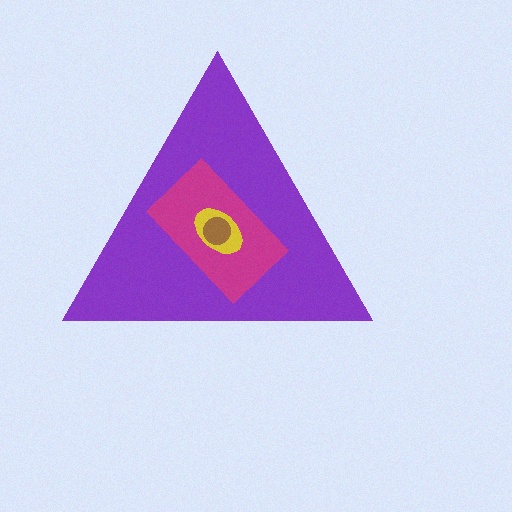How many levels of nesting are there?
4.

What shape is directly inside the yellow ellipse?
The brown circle.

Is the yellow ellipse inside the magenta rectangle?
Yes.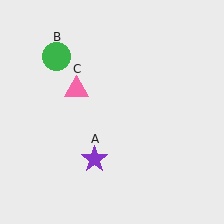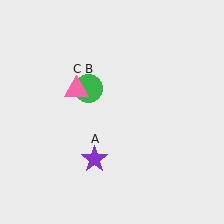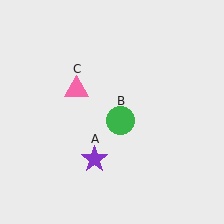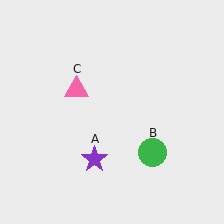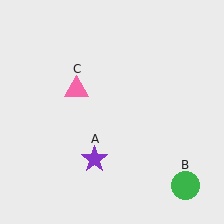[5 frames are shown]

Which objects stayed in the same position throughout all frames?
Purple star (object A) and pink triangle (object C) remained stationary.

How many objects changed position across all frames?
1 object changed position: green circle (object B).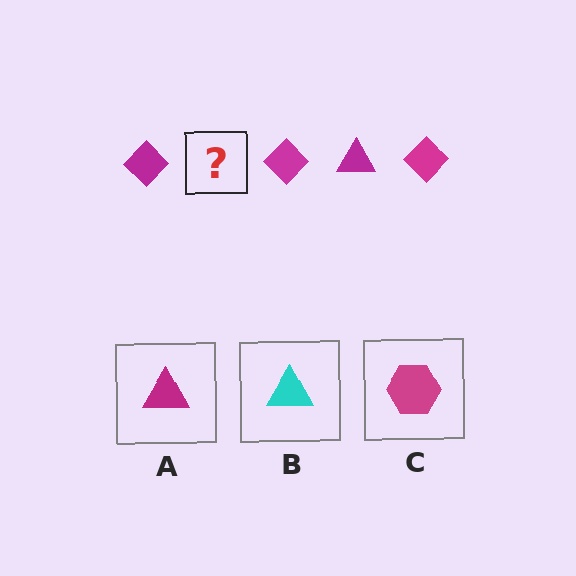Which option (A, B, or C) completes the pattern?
A.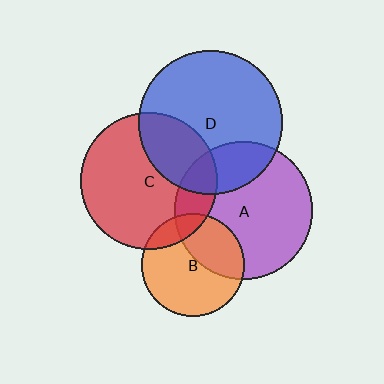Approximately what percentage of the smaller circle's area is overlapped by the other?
Approximately 15%.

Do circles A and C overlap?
Yes.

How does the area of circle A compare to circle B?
Approximately 1.8 times.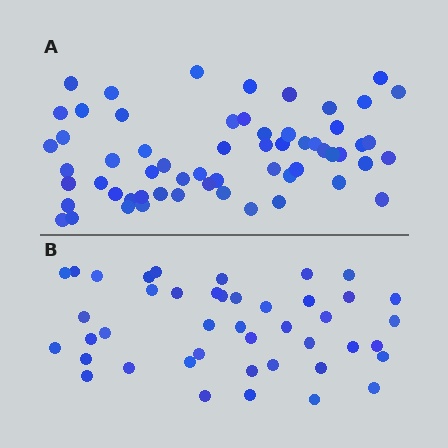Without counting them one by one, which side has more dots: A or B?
Region A (the top region) has more dots.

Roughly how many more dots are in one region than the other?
Region A has approximately 15 more dots than region B.